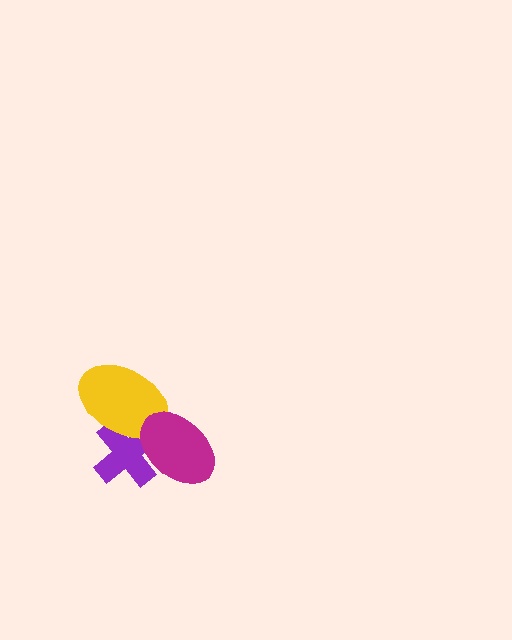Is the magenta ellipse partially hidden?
No, no other shape covers it.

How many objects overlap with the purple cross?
2 objects overlap with the purple cross.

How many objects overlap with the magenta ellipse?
2 objects overlap with the magenta ellipse.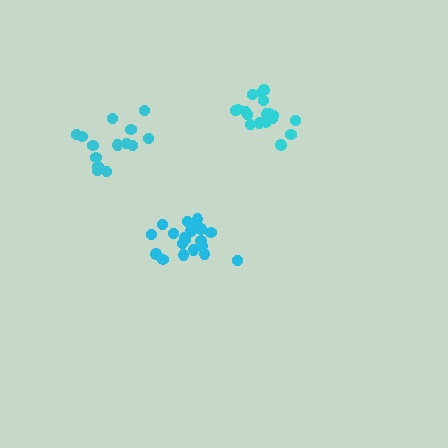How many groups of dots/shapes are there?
There are 3 groups.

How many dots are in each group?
Group 1: 20 dots, Group 2: 14 dots, Group 3: 18 dots (52 total).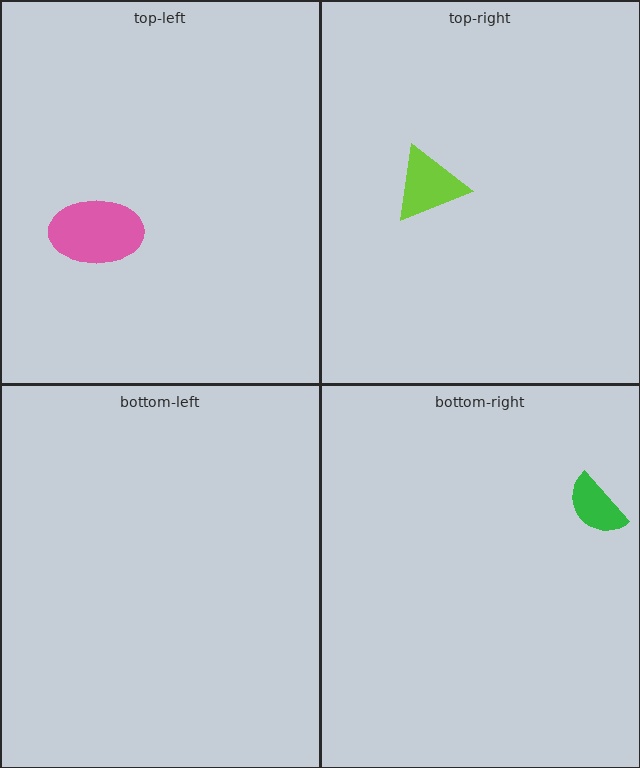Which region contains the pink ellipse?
The top-left region.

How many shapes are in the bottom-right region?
1.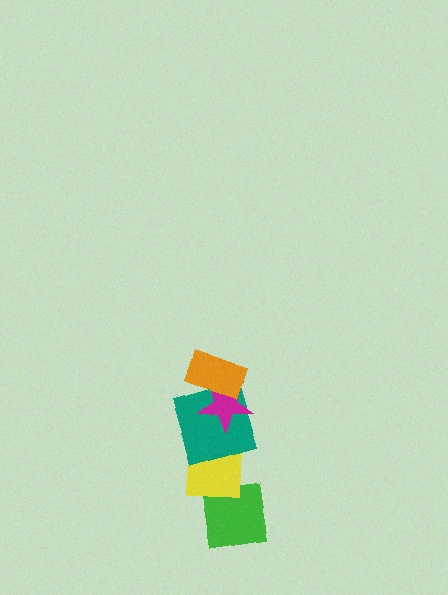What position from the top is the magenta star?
The magenta star is 2nd from the top.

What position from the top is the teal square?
The teal square is 3rd from the top.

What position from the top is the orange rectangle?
The orange rectangle is 1st from the top.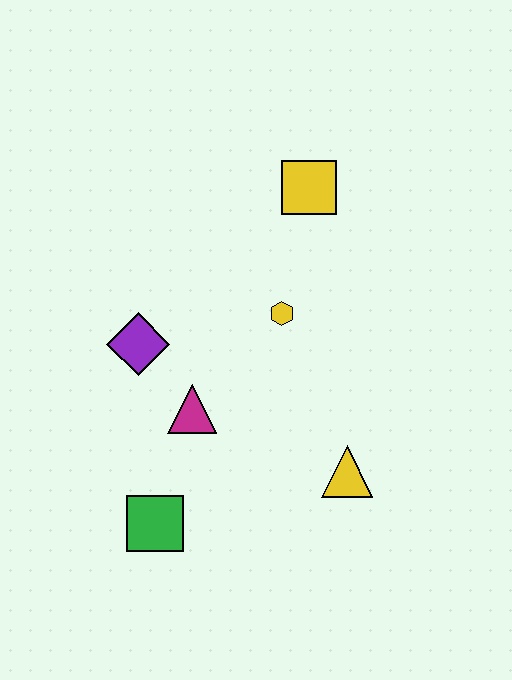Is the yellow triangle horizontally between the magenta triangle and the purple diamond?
No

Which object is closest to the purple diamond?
The magenta triangle is closest to the purple diamond.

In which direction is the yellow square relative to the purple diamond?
The yellow square is to the right of the purple diamond.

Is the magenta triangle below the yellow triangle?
No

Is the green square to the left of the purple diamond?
No